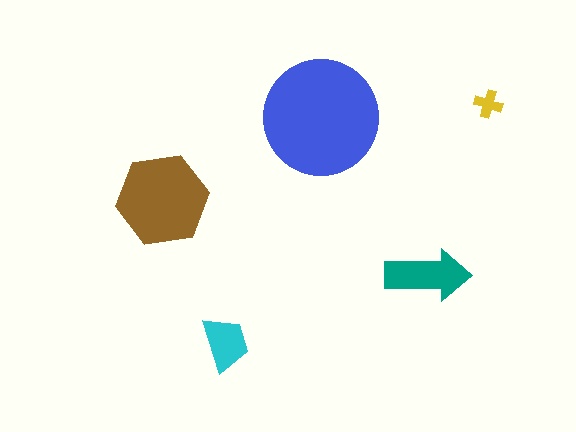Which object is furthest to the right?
The yellow cross is rightmost.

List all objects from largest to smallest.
The blue circle, the brown hexagon, the teal arrow, the cyan trapezoid, the yellow cross.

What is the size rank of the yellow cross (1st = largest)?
5th.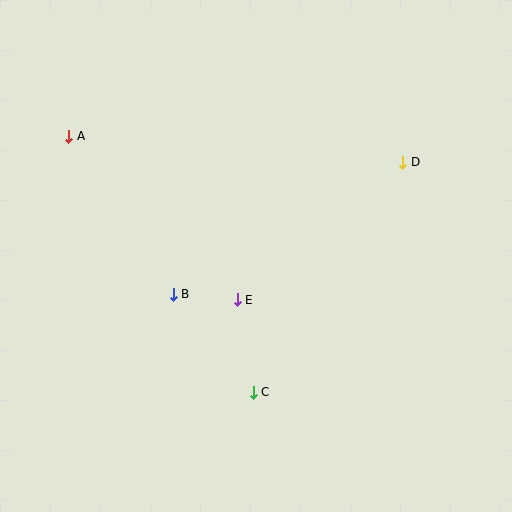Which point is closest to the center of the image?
Point E at (237, 300) is closest to the center.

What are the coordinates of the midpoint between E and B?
The midpoint between E and B is at (205, 297).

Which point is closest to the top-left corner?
Point A is closest to the top-left corner.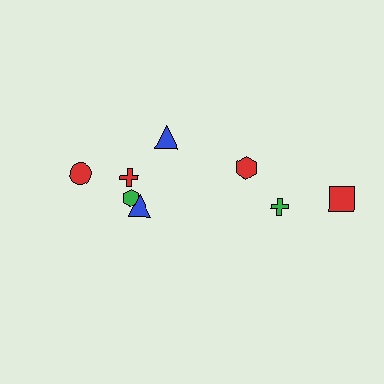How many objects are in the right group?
There are 3 objects.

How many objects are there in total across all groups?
There are 8 objects.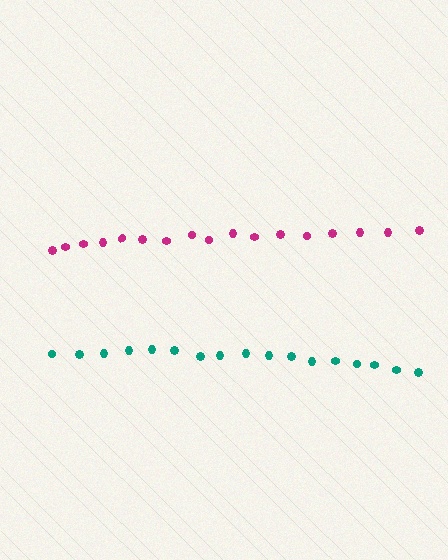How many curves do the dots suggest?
There are 2 distinct paths.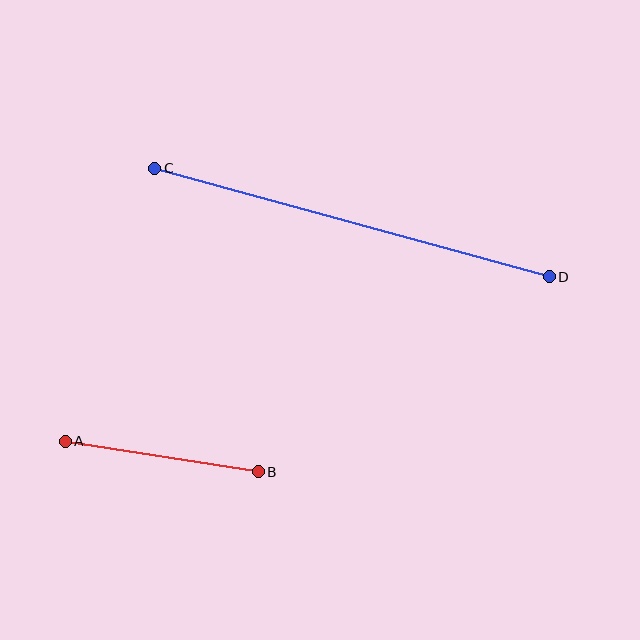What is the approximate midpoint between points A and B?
The midpoint is at approximately (162, 457) pixels.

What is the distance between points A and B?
The distance is approximately 196 pixels.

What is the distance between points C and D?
The distance is approximately 409 pixels.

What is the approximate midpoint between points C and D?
The midpoint is at approximately (352, 222) pixels.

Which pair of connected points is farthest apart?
Points C and D are farthest apart.